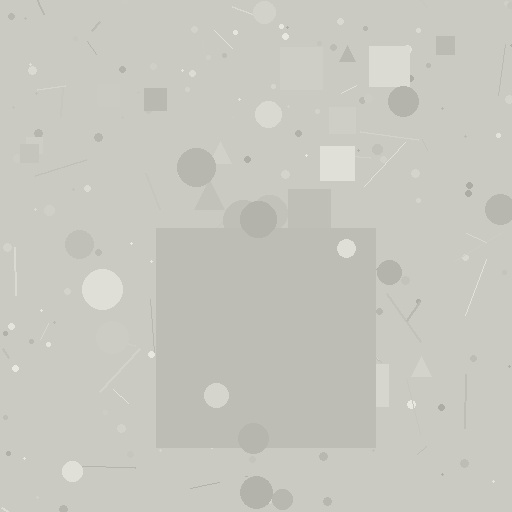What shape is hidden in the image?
A square is hidden in the image.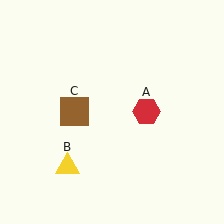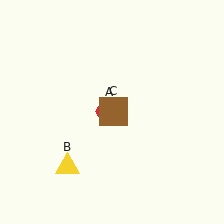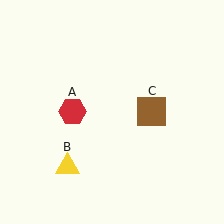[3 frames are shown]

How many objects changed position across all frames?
2 objects changed position: red hexagon (object A), brown square (object C).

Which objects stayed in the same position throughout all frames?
Yellow triangle (object B) remained stationary.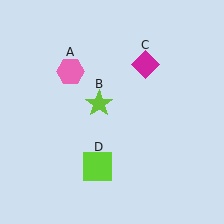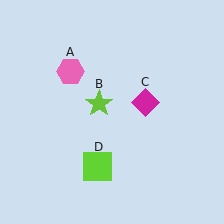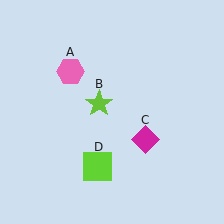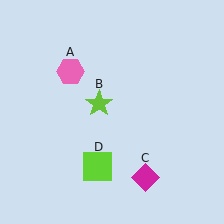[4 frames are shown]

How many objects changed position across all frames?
1 object changed position: magenta diamond (object C).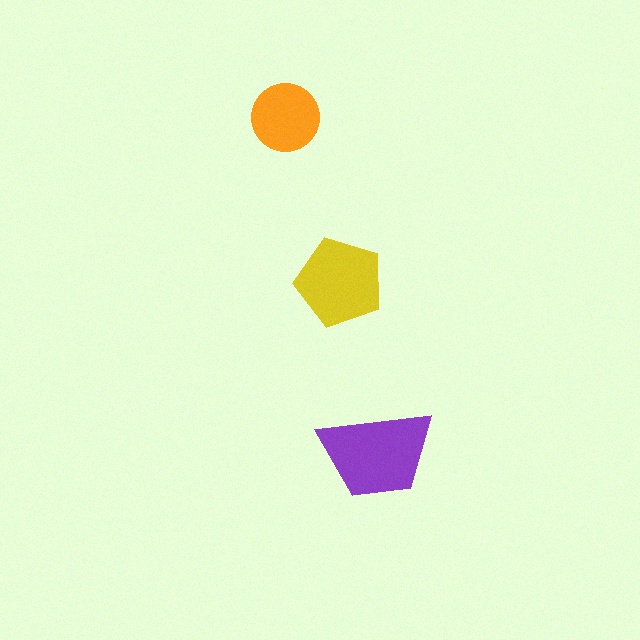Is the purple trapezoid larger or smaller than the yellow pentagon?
Larger.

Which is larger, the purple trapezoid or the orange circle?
The purple trapezoid.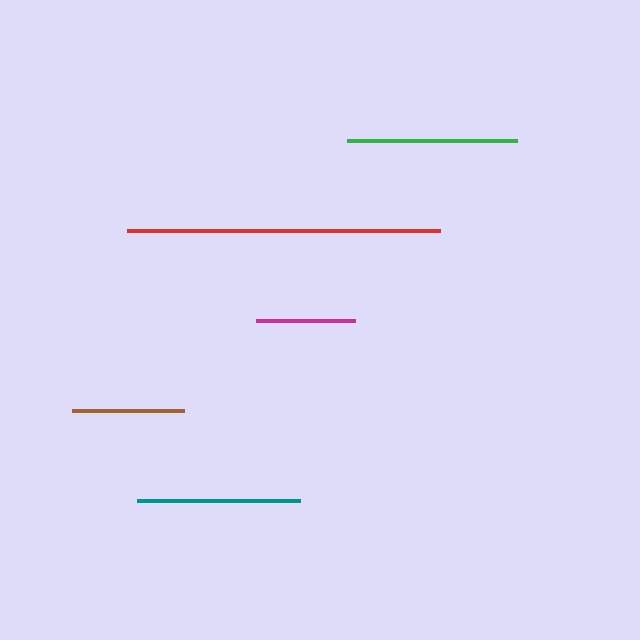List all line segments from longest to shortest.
From longest to shortest: red, green, teal, brown, magenta.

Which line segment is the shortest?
The magenta line is the shortest at approximately 99 pixels.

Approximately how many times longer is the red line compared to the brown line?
The red line is approximately 2.8 times the length of the brown line.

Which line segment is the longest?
The red line is the longest at approximately 313 pixels.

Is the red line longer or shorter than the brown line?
The red line is longer than the brown line.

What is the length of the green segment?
The green segment is approximately 169 pixels long.